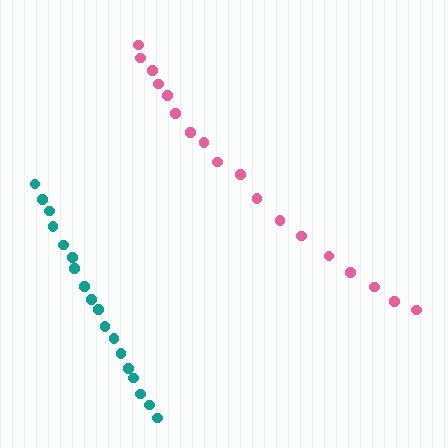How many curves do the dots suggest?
There are 2 distinct paths.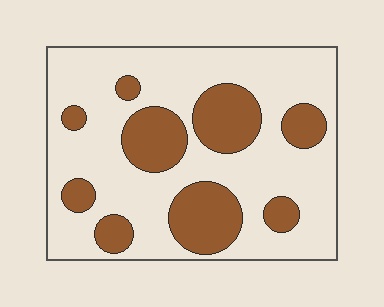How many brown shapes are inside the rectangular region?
9.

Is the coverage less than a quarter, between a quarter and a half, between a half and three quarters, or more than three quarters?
Between a quarter and a half.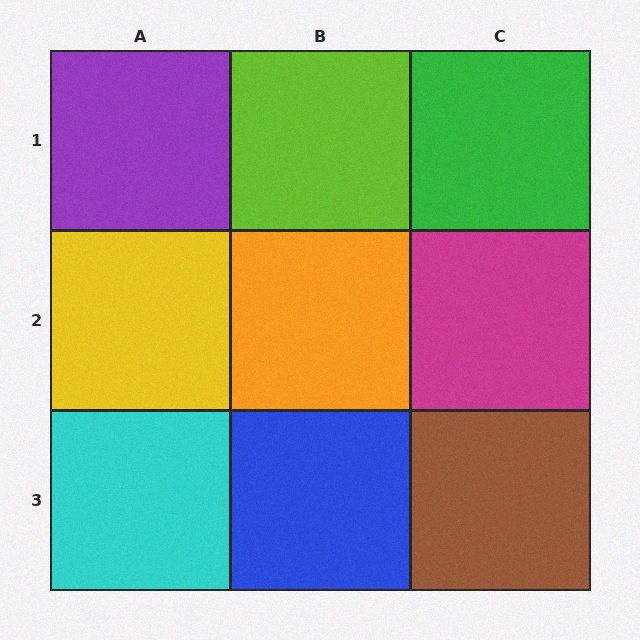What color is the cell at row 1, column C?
Green.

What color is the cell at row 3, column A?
Cyan.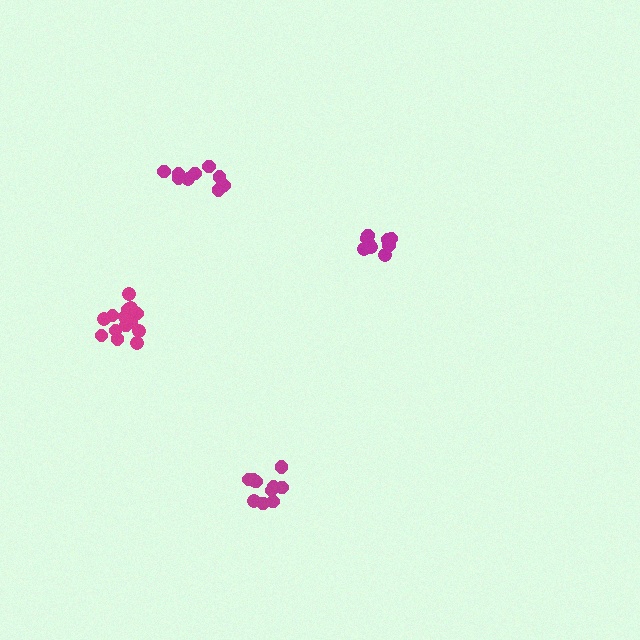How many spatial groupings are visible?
There are 4 spatial groupings.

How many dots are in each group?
Group 1: 14 dots, Group 2: 9 dots, Group 3: 10 dots, Group 4: 9 dots (42 total).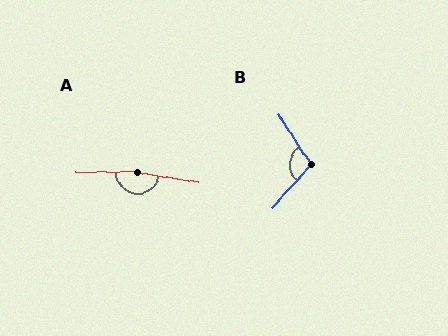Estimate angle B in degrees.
Approximately 106 degrees.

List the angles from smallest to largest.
B (106°), A (169°).